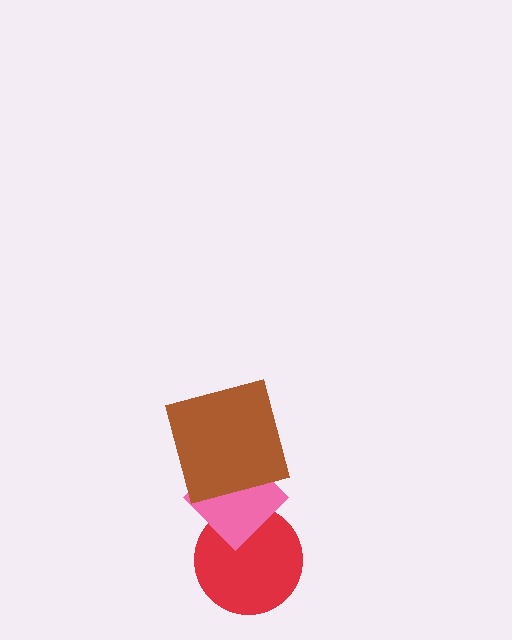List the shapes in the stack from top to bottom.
From top to bottom: the brown square, the pink diamond, the red circle.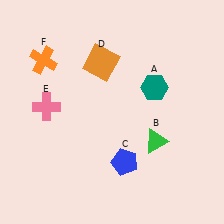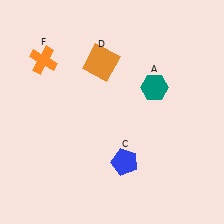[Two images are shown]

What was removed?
The pink cross (E), the green triangle (B) were removed in Image 2.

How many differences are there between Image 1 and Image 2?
There are 2 differences between the two images.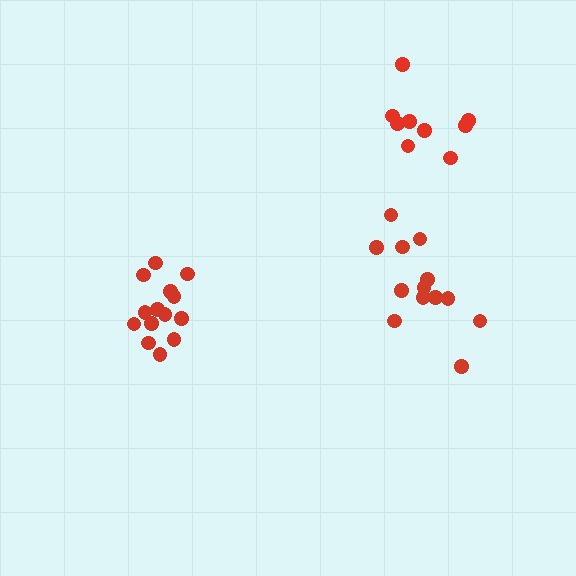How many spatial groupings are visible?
There are 3 spatial groupings.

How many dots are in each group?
Group 1: 14 dots, Group 2: 13 dots, Group 3: 9 dots (36 total).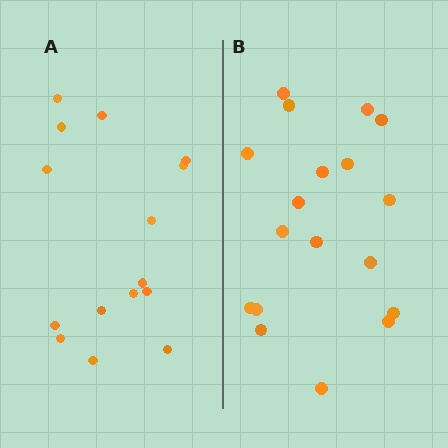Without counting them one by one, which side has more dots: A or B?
Region B (the right region) has more dots.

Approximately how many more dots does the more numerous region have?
Region B has just a few more — roughly 2 or 3 more dots than region A.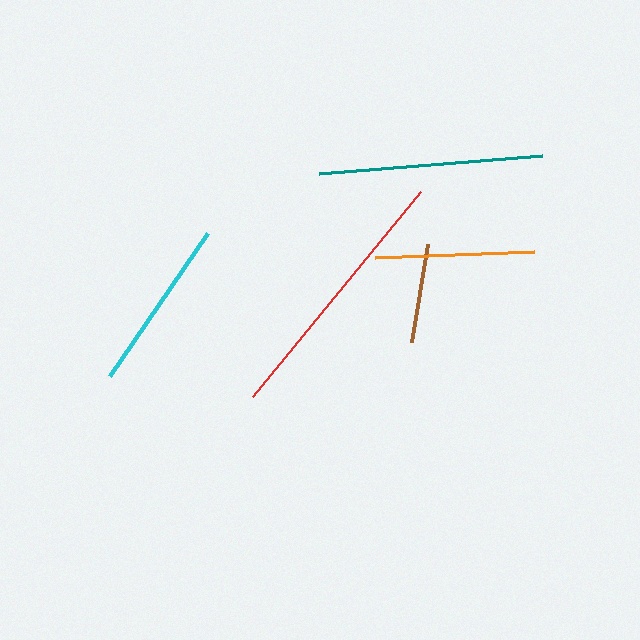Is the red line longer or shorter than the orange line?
The red line is longer than the orange line.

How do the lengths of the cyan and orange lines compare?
The cyan and orange lines are approximately the same length.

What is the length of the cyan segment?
The cyan segment is approximately 173 pixels long.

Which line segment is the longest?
The red line is the longest at approximately 265 pixels.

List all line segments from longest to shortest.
From longest to shortest: red, teal, cyan, orange, brown.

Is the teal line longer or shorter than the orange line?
The teal line is longer than the orange line.